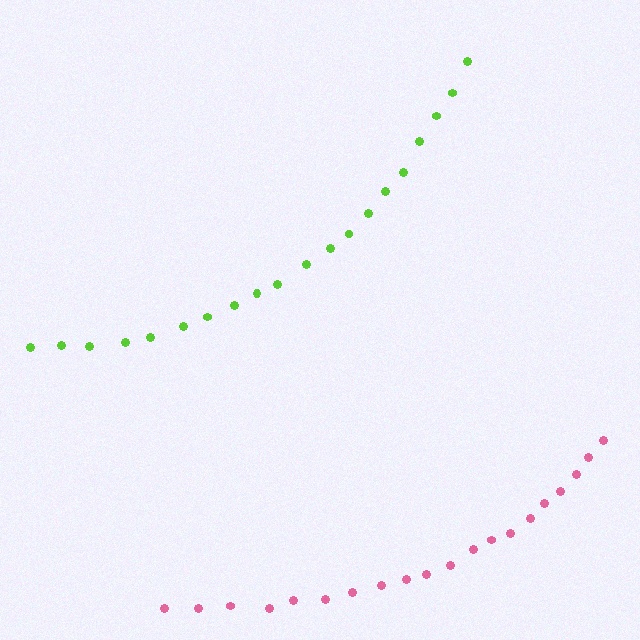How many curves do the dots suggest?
There are 2 distinct paths.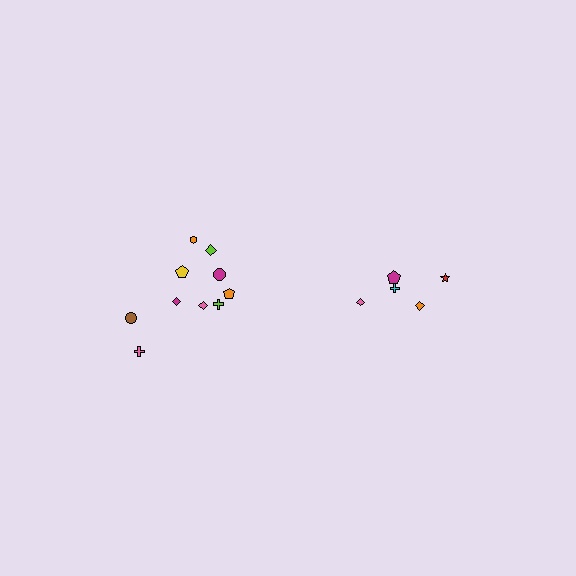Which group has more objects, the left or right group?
The left group.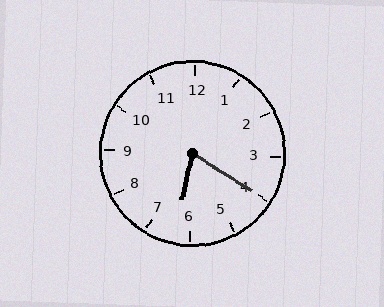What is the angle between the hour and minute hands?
Approximately 70 degrees.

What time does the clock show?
6:20.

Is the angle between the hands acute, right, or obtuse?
It is acute.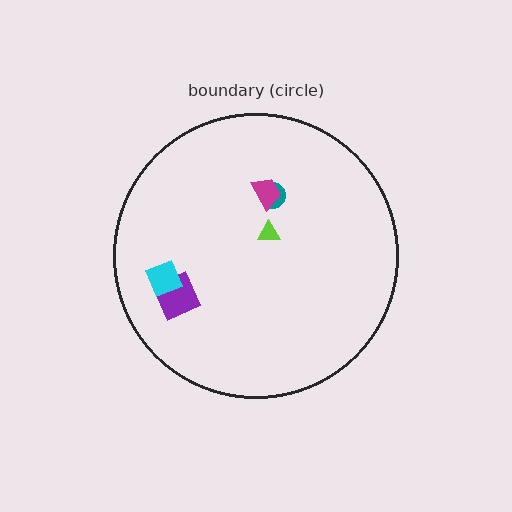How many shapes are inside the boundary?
5 inside, 0 outside.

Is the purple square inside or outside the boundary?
Inside.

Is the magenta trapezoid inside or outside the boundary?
Inside.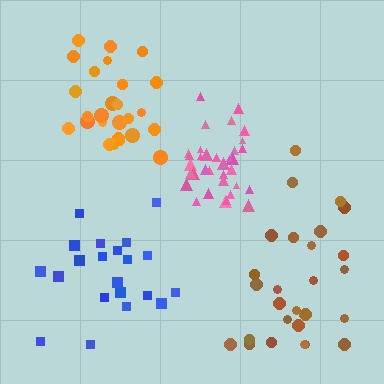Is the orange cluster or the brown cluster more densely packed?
Orange.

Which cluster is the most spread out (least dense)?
Brown.